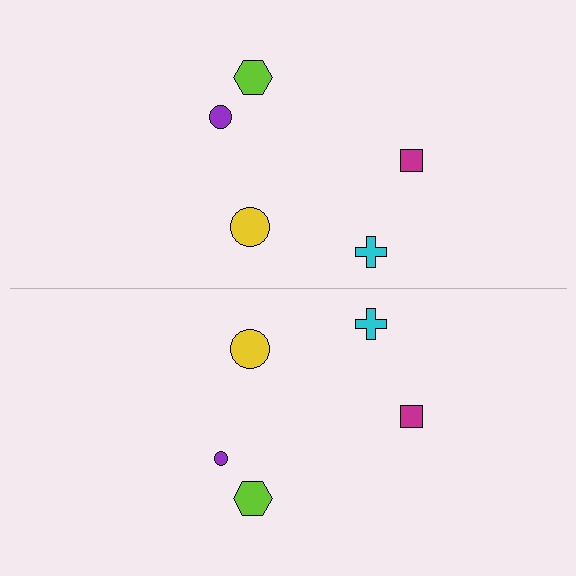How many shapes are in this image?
There are 10 shapes in this image.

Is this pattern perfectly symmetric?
No, the pattern is not perfectly symmetric. The purple circle on the bottom side has a different size than its mirror counterpart.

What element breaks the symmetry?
The purple circle on the bottom side has a different size than its mirror counterpart.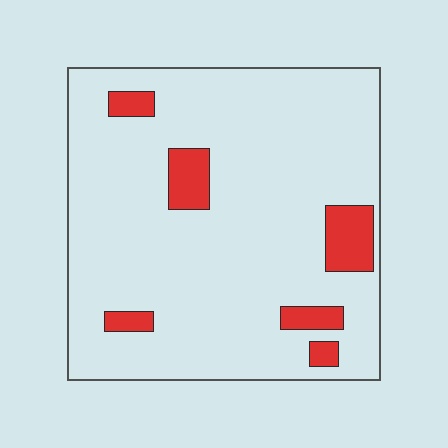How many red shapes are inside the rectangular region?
6.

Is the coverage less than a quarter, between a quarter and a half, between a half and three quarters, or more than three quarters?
Less than a quarter.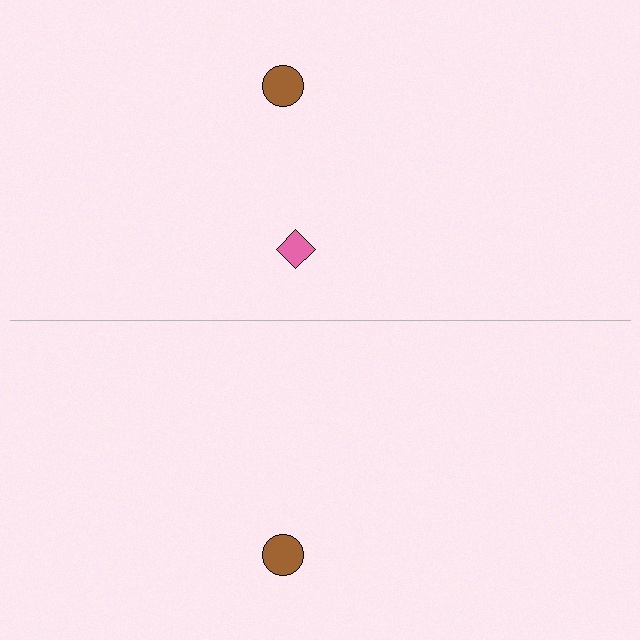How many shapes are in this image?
There are 3 shapes in this image.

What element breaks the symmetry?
A pink diamond is missing from the bottom side.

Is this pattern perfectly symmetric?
No, the pattern is not perfectly symmetric. A pink diamond is missing from the bottom side.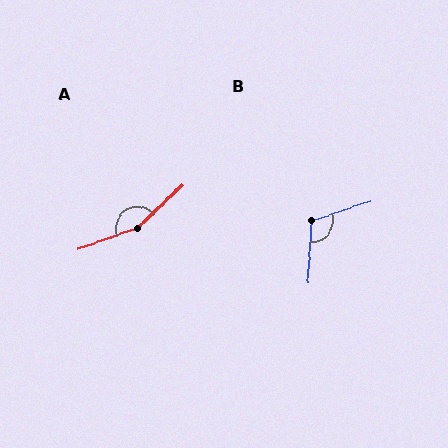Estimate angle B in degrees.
Approximately 112 degrees.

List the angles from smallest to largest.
B (112°), A (155°).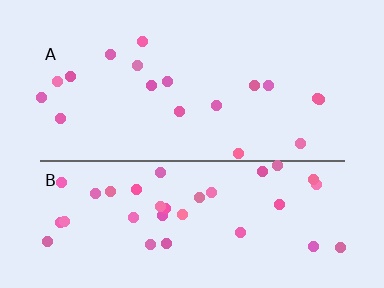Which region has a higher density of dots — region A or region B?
B (the bottom).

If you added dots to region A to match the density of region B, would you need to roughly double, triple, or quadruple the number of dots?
Approximately double.